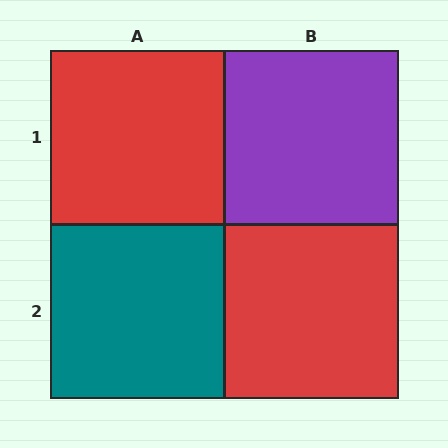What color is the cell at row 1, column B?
Purple.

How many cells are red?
2 cells are red.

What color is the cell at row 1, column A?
Red.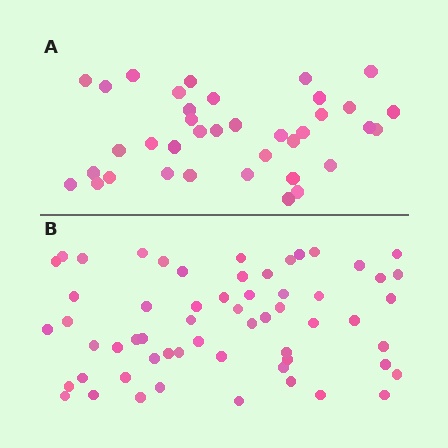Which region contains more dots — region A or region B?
Region B (the bottom region) has more dots.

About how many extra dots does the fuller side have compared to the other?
Region B has approximately 20 more dots than region A.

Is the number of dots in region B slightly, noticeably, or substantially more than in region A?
Region B has substantially more. The ratio is roughly 1.6 to 1.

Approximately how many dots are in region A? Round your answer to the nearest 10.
About 40 dots. (The exact count is 37, which rounds to 40.)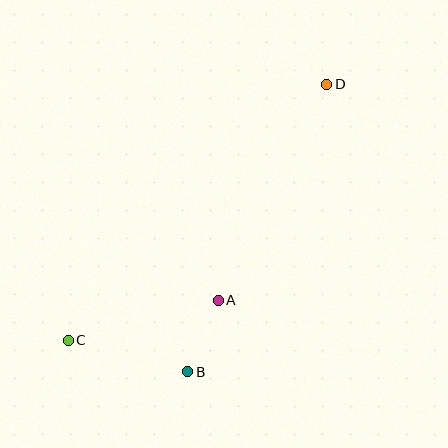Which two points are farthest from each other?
Points C and D are farthest from each other.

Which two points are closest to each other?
Points A and B are closest to each other.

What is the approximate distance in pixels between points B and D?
The distance between B and D is approximately 319 pixels.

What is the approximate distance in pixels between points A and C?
The distance between A and C is approximately 155 pixels.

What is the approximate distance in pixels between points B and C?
The distance between B and C is approximately 124 pixels.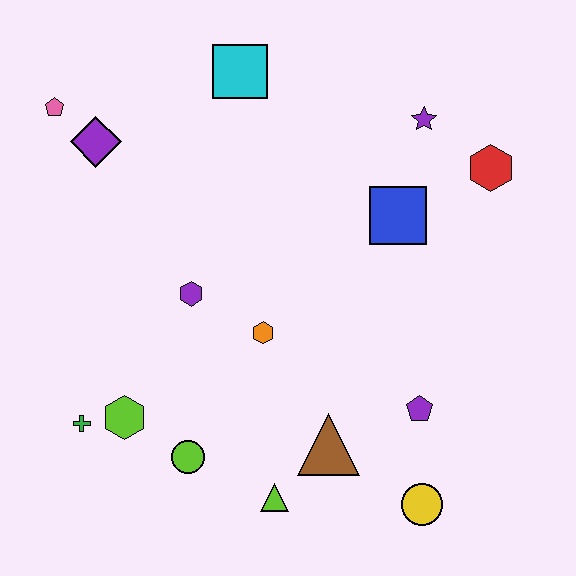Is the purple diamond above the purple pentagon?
Yes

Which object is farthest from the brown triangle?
The pink pentagon is farthest from the brown triangle.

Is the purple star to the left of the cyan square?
No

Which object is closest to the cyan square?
The purple diamond is closest to the cyan square.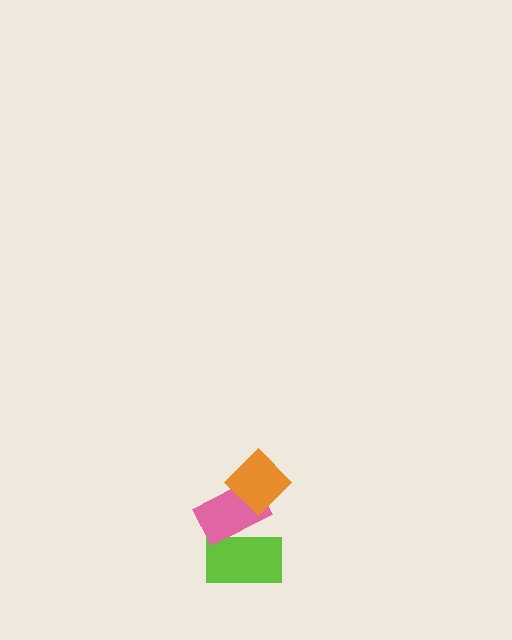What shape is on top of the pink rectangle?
The orange diamond is on top of the pink rectangle.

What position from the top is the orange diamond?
The orange diamond is 1st from the top.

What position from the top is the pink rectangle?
The pink rectangle is 2nd from the top.